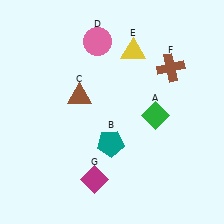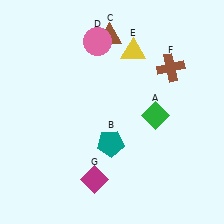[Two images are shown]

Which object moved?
The brown triangle (C) moved up.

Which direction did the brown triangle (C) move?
The brown triangle (C) moved up.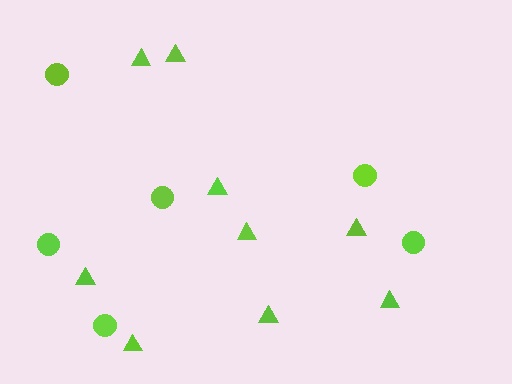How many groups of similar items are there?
There are 2 groups: one group of triangles (9) and one group of circles (6).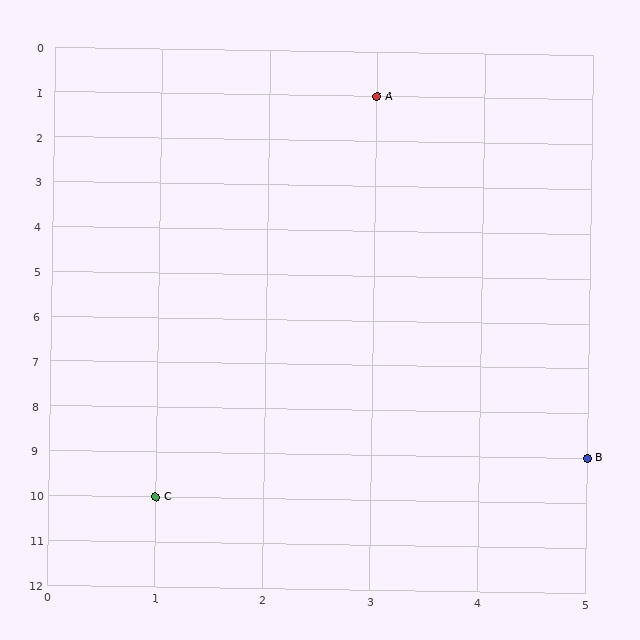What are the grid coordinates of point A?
Point A is at grid coordinates (3, 1).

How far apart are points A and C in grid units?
Points A and C are 2 columns and 9 rows apart (about 9.2 grid units diagonally).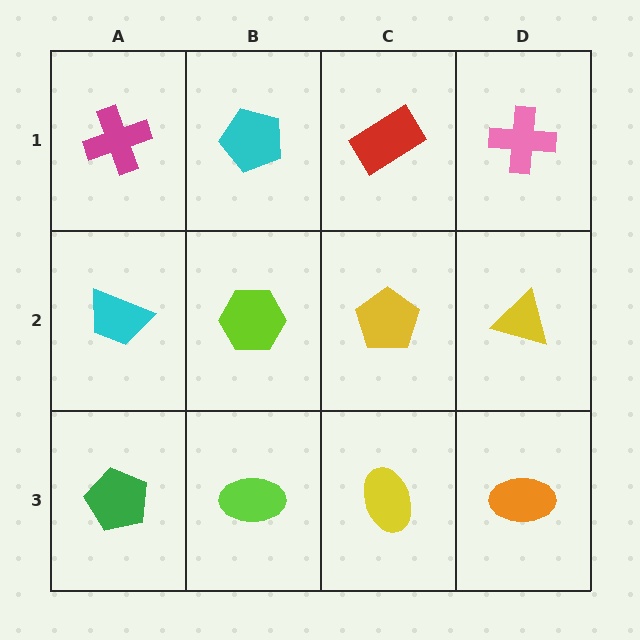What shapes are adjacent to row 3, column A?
A cyan trapezoid (row 2, column A), a lime ellipse (row 3, column B).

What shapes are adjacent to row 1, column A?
A cyan trapezoid (row 2, column A), a cyan pentagon (row 1, column B).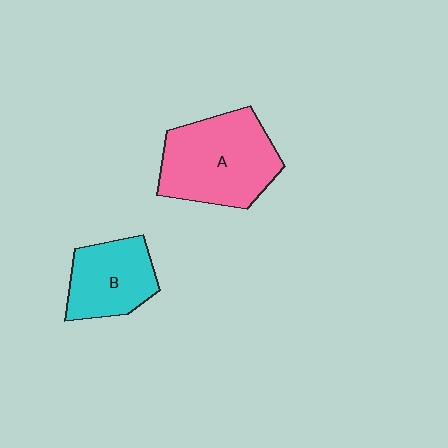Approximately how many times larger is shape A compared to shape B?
Approximately 1.5 times.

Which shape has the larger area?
Shape A (pink).